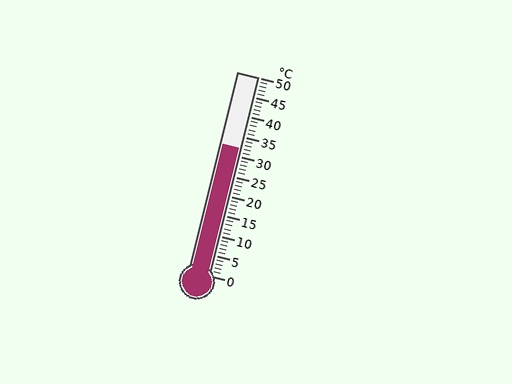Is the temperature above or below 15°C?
The temperature is above 15°C.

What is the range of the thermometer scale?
The thermometer scale ranges from 0°C to 50°C.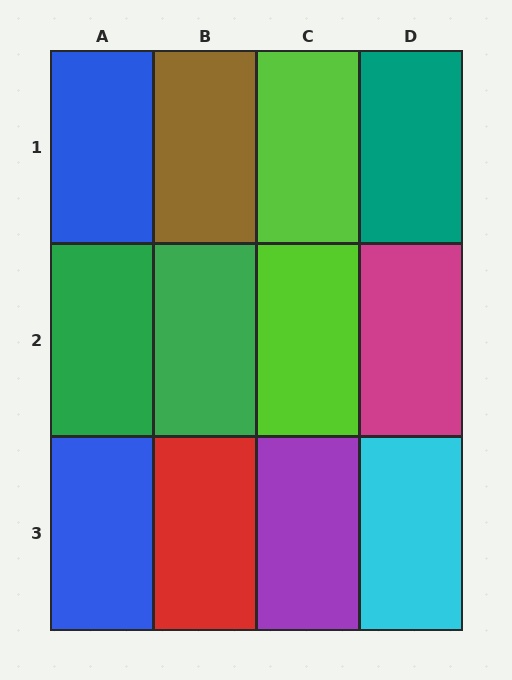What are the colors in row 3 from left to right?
Blue, red, purple, cyan.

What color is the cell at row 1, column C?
Lime.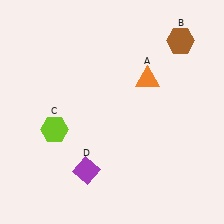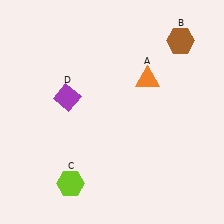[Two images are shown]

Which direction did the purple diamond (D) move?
The purple diamond (D) moved up.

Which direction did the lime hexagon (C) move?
The lime hexagon (C) moved down.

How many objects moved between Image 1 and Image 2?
2 objects moved between the two images.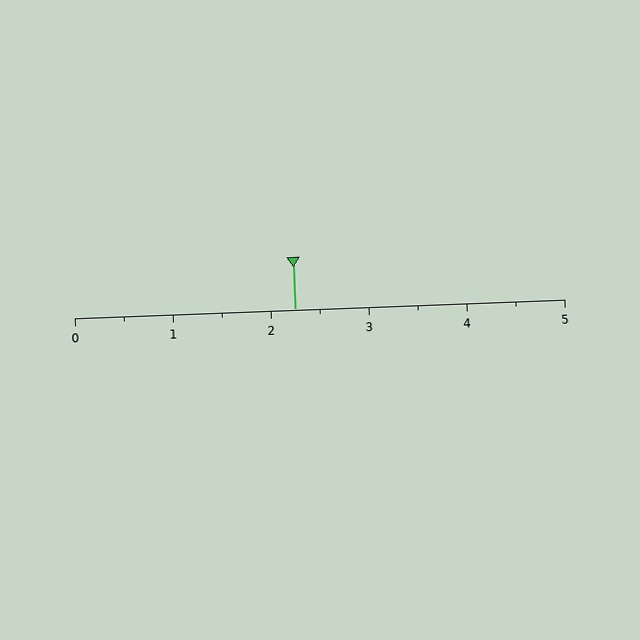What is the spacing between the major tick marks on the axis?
The major ticks are spaced 1 apart.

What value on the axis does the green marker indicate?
The marker indicates approximately 2.2.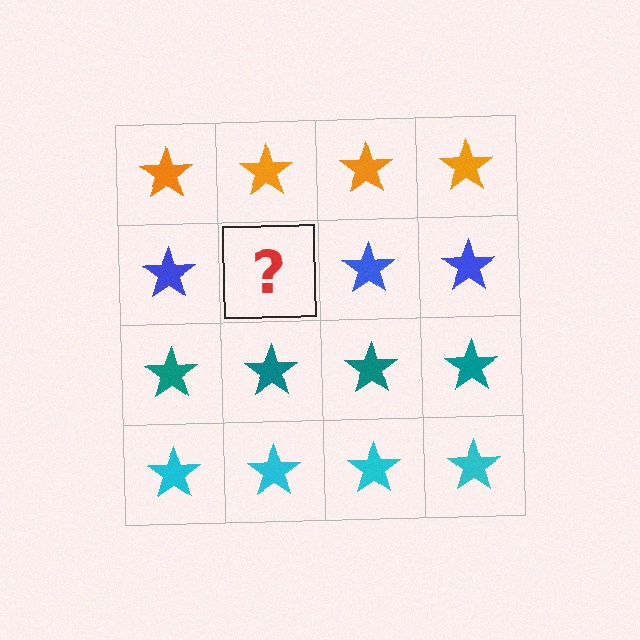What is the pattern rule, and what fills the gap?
The rule is that each row has a consistent color. The gap should be filled with a blue star.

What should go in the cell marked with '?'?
The missing cell should contain a blue star.